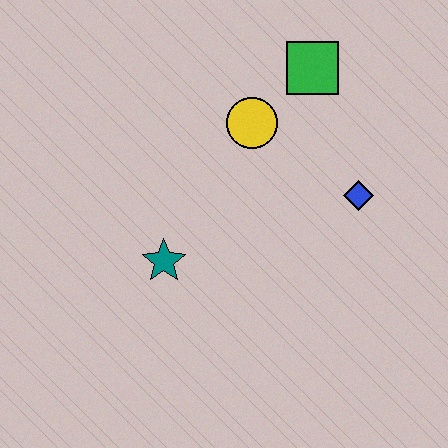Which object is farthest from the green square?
The teal star is farthest from the green square.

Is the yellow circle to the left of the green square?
Yes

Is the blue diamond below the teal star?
No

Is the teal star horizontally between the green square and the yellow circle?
No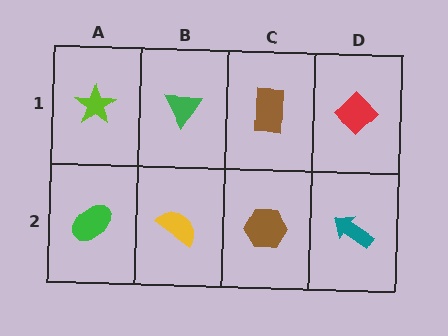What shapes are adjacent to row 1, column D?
A teal arrow (row 2, column D), a brown rectangle (row 1, column C).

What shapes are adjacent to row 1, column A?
A green ellipse (row 2, column A), a green triangle (row 1, column B).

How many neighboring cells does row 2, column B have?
3.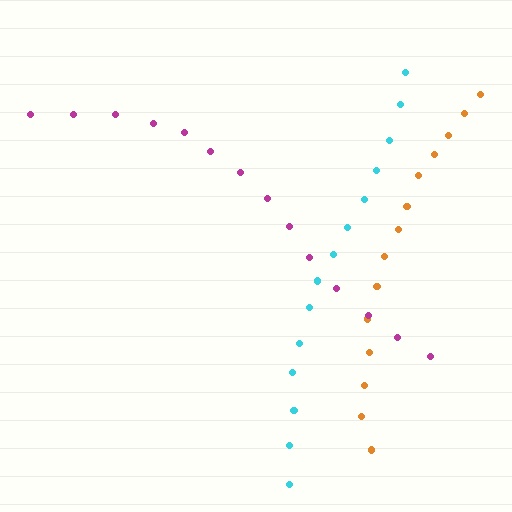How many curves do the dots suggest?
There are 3 distinct paths.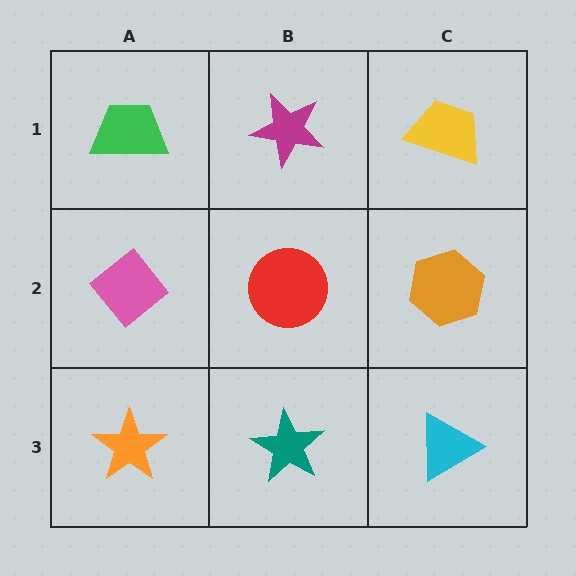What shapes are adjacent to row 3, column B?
A red circle (row 2, column B), an orange star (row 3, column A), a cyan triangle (row 3, column C).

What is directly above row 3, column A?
A pink diamond.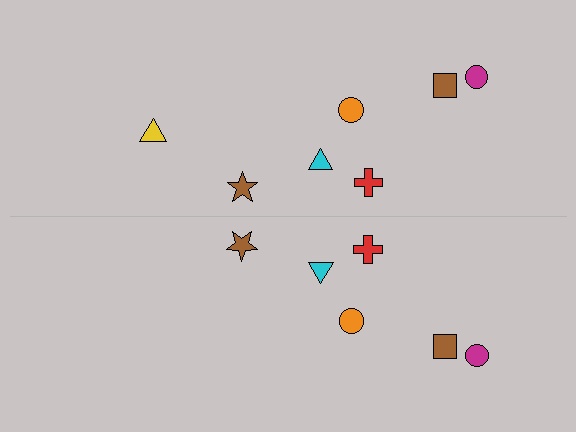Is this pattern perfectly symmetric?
No, the pattern is not perfectly symmetric. A yellow triangle is missing from the bottom side.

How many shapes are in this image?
There are 13 shapes in this image.